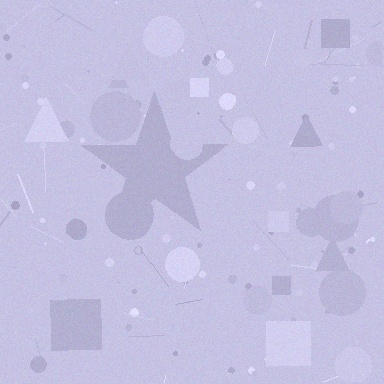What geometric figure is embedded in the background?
A star is embedded in the background.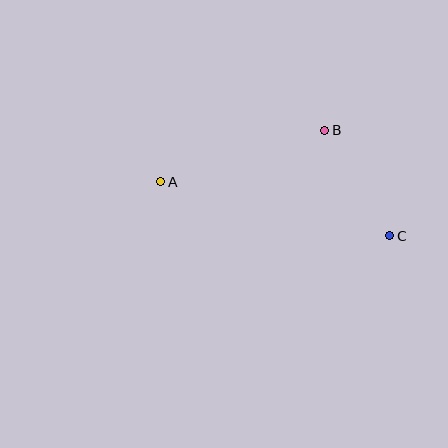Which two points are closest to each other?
Points B and C are closest to each other.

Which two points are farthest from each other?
Points A and C are farthest from each other.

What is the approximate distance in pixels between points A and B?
The distance between A and B is approximately 172 pixels.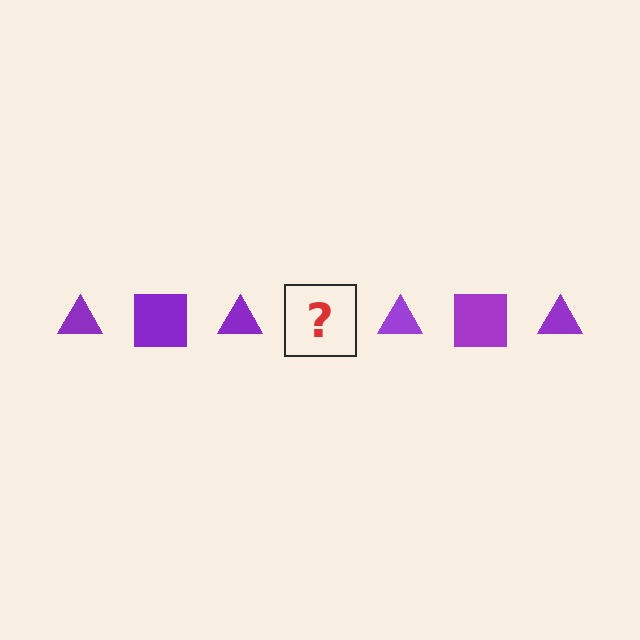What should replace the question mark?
The question mark should be replaced with a purple square.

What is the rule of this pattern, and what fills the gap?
The rule is that the pattern cycles through triangle, square shapes in purple. The gap should be filled with a purple square.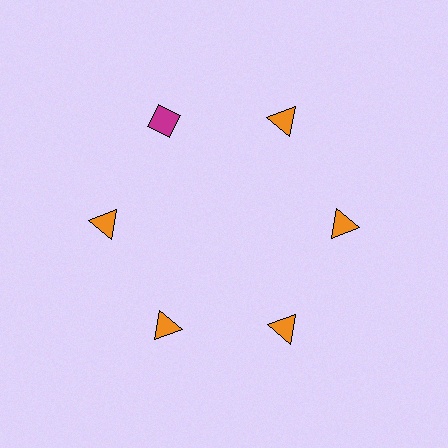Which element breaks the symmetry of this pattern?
The magenta diamond at roughly the 11 o'clock position breaks the symmetry. All other shapes are orange triangles.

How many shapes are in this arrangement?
There are 6 shapes arranged in a ring pattern.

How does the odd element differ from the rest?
It differs in both color (magenta instead of orange) and shape (diamond instead of triangle).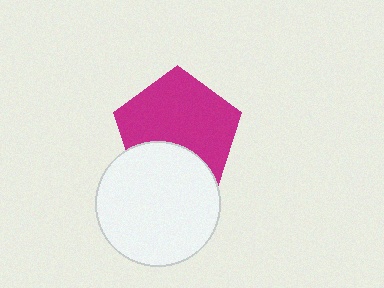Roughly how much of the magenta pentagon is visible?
Most of it is visible (roughly 70%).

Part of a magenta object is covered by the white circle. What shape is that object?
It is a pentagon.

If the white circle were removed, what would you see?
You would see the complete magenta pentagon.